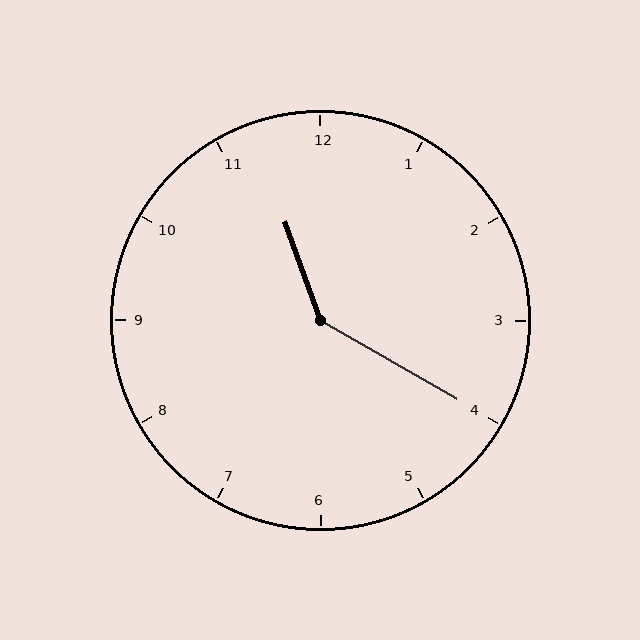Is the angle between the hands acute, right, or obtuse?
It is obtuse.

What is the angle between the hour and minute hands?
Approximately 140 degrees.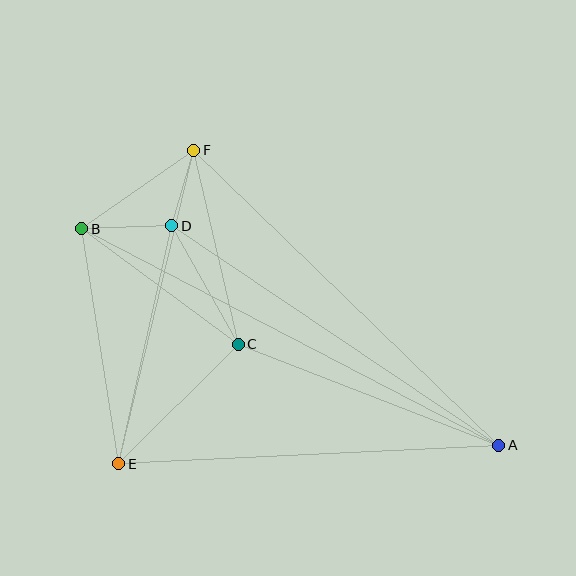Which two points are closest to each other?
Points D and F are closest to each other.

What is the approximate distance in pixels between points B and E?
The distance between B and E is approximately 238 pixels.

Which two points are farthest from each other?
Points A and B are farthest from each other.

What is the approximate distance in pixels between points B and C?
The distance between B and C is approximately 194 pixels.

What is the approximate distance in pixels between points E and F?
The distance between E and F is approximately 322 pixels.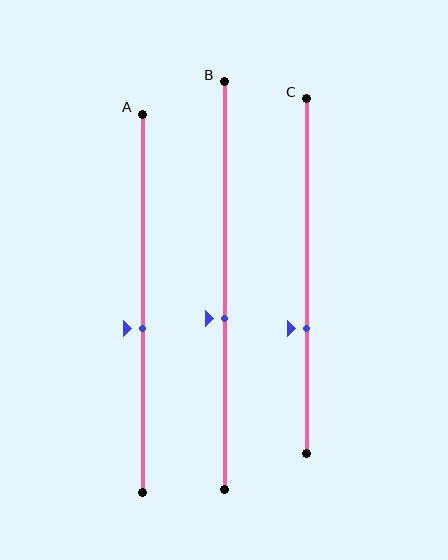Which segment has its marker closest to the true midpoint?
Segment A has its marker closest to the true midpoint.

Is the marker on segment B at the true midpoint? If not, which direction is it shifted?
No, the marker on segment B is shifted downward by about 8% of the segment length.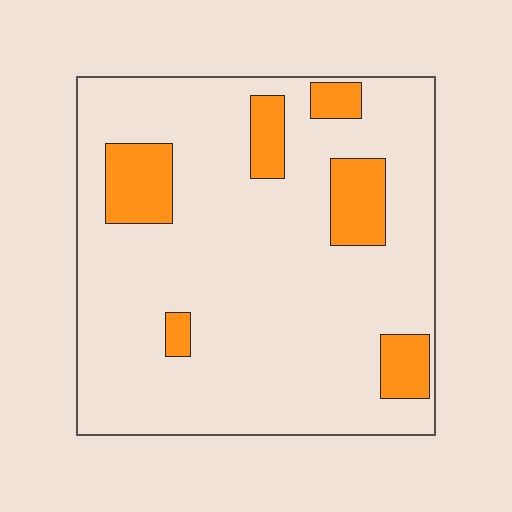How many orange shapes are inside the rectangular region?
6.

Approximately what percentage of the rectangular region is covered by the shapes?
Approximately 15%.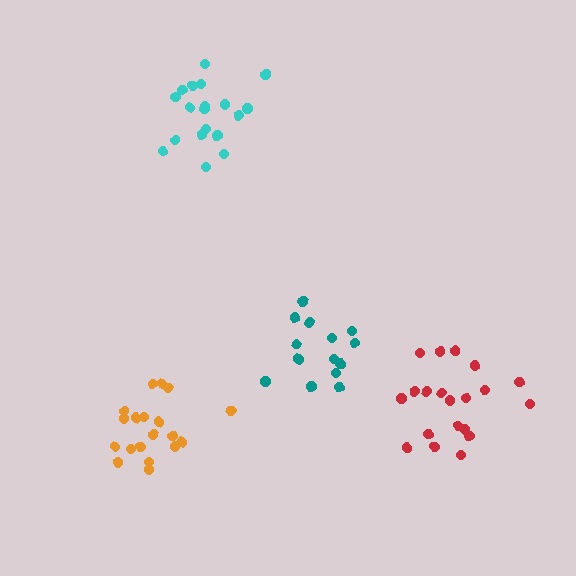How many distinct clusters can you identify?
There are 4 distinct clusters.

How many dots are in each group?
Group 1: 19 dots, Group 2: 14 dots, Group 3: 20 dots, Group 4: 20 dots (73 total).